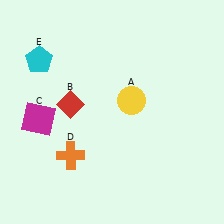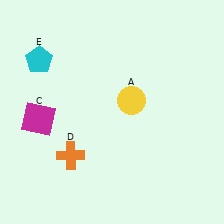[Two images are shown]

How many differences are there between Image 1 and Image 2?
There is 1 difference between the two images.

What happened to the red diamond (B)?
The red diamond (B) was removed in Image 2. It was in the top-left area of Image 1.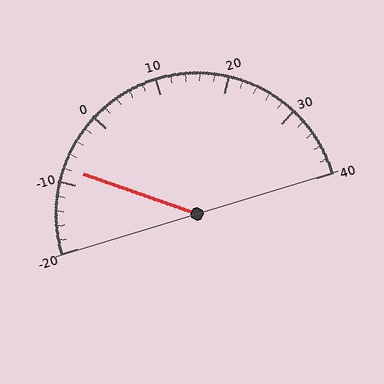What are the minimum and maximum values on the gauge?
The gauge ranges from -20 to 40.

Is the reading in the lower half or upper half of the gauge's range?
The reading is in the lower half of the range (-20 to 40).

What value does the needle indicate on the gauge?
The needle indicates approximately -8.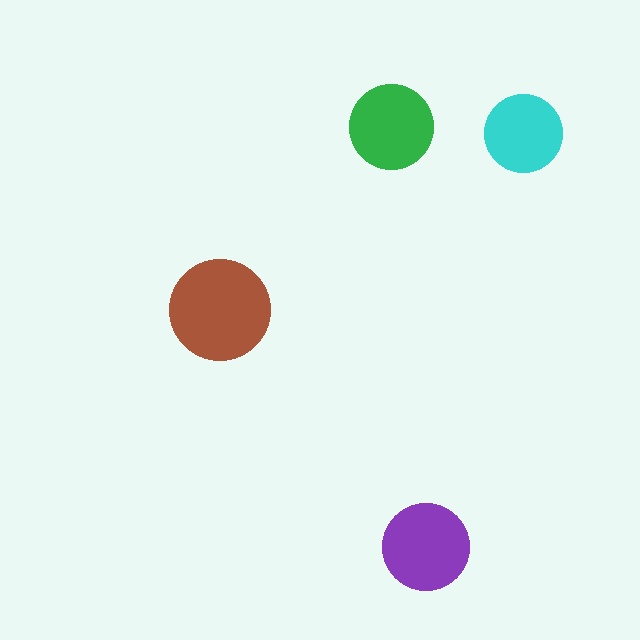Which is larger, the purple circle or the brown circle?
The brown one.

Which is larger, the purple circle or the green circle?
The purple one.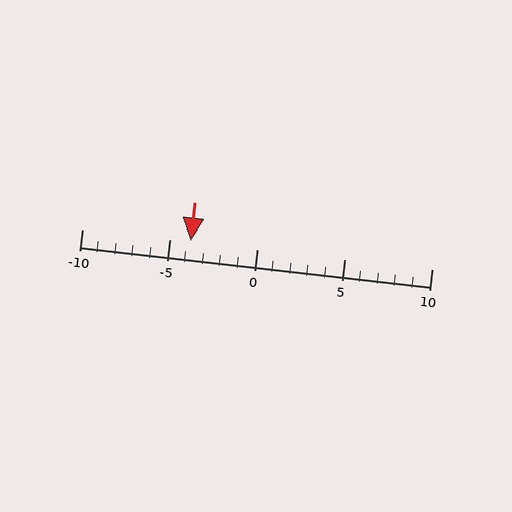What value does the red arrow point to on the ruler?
The red arrow points to approximately -4.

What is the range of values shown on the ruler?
The ruler shows values from -10 to 10.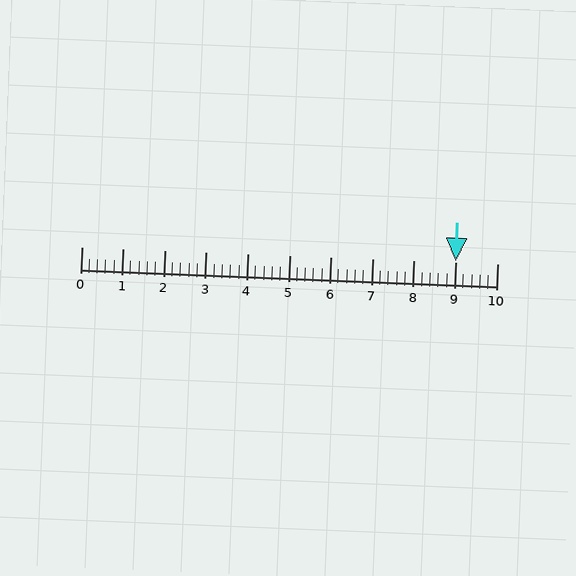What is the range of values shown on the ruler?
The ruler shows values from 0 to 10.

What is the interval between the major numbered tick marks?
The major tick marks are spaced 1 units apart.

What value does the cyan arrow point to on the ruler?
The cyan arrow points to approximately 9.0.